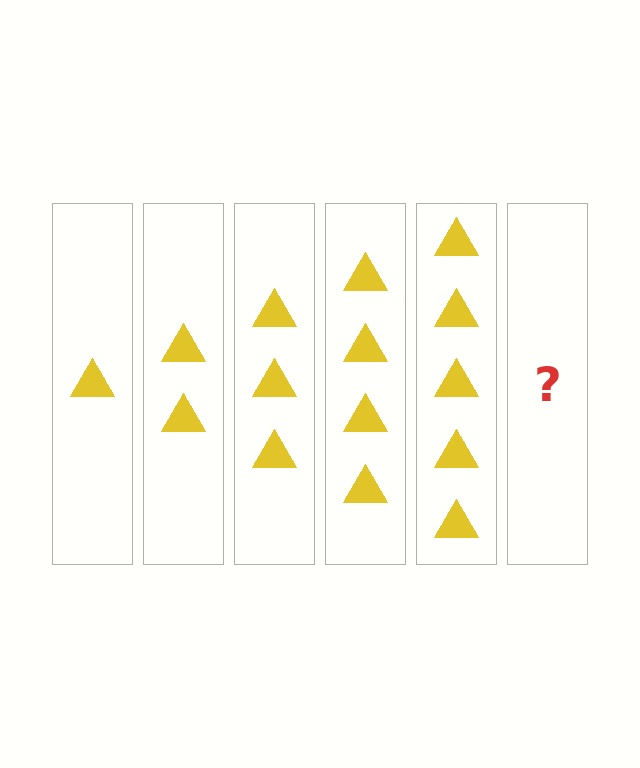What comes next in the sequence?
The next element should be 6 triangles.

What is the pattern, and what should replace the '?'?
The pattern is that each step adds one more triangle. The '?' should be 6 triangles.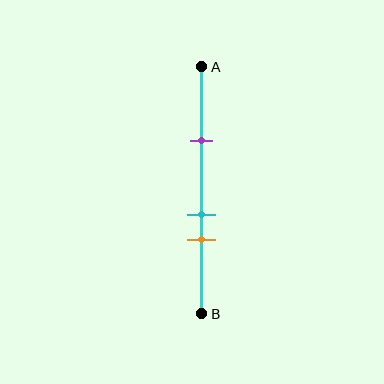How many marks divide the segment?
There are 3 marks dividing the segment.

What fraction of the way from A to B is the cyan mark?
The cyan mark is approximately 60% (0.6) of the way from A to B.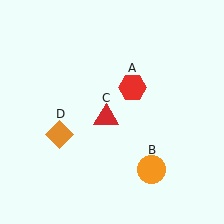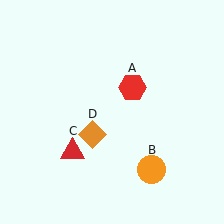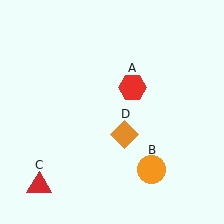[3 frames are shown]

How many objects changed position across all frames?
2 objects changed position: red triangle (object C), orange diamond (object D).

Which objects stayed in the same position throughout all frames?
Red hexagon (object A) and orange circle (object B) remained stationary.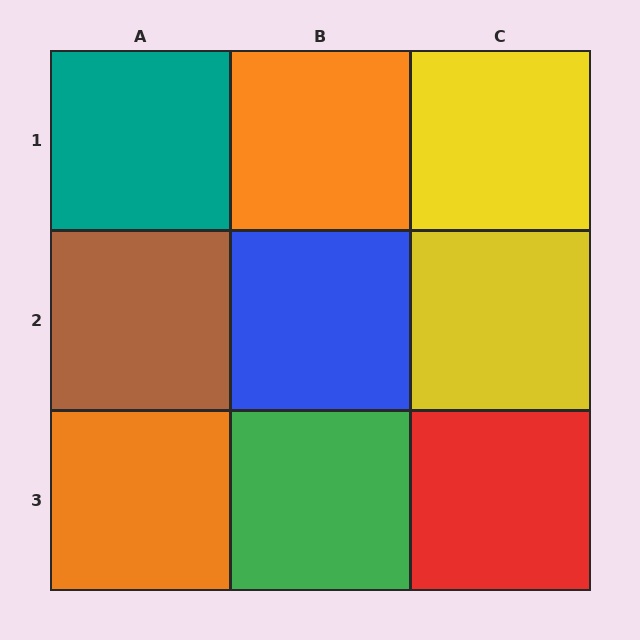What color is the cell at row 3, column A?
Orange.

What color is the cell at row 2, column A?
Brown.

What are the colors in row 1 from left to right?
Teal, orange, yellow.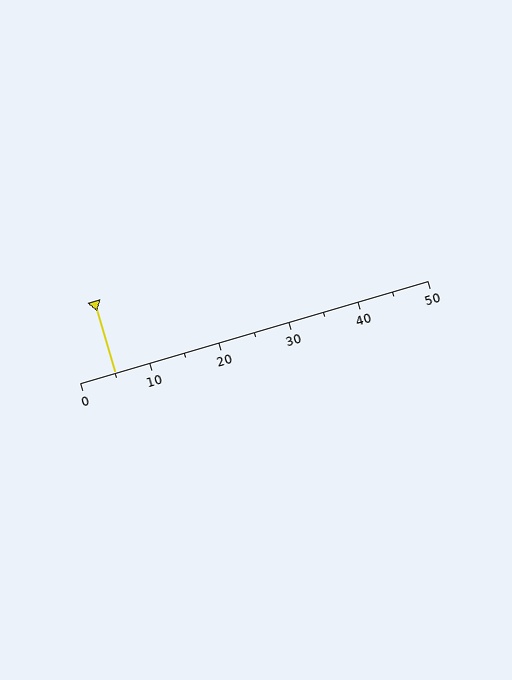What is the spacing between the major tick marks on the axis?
The major ticks are spaced 10 apart.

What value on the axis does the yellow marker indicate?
The marker indicates approximately 5.